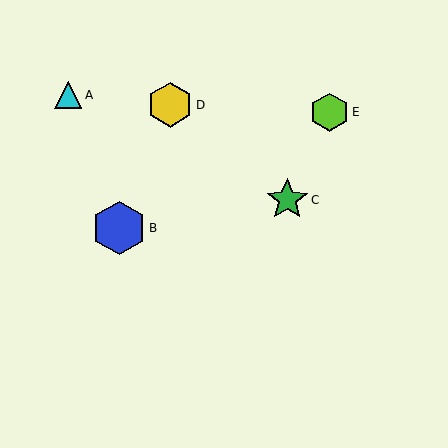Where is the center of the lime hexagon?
The center of the lime hexagon is at (329, 112).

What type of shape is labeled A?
Shape A is a cyan triangle.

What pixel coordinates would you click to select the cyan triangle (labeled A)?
Click at (68, 95) to select the cyan triangle A.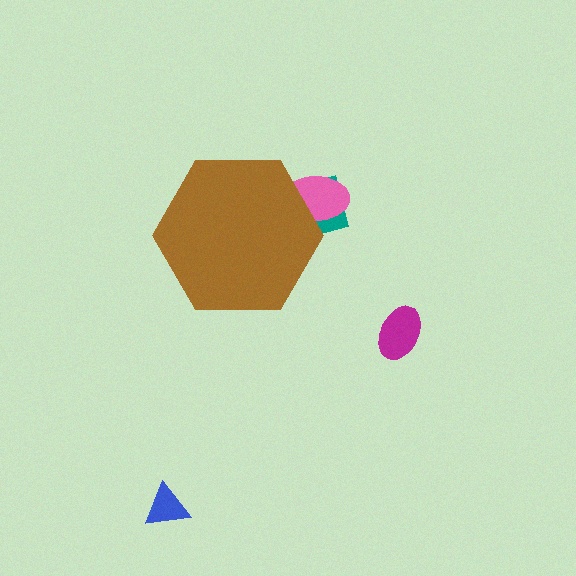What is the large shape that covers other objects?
A brown hexagon.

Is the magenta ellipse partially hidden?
No, the magenta ellipse is fully visible.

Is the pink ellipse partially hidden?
Yes, the pink ellipse is partially hidden behind the brown hexagon.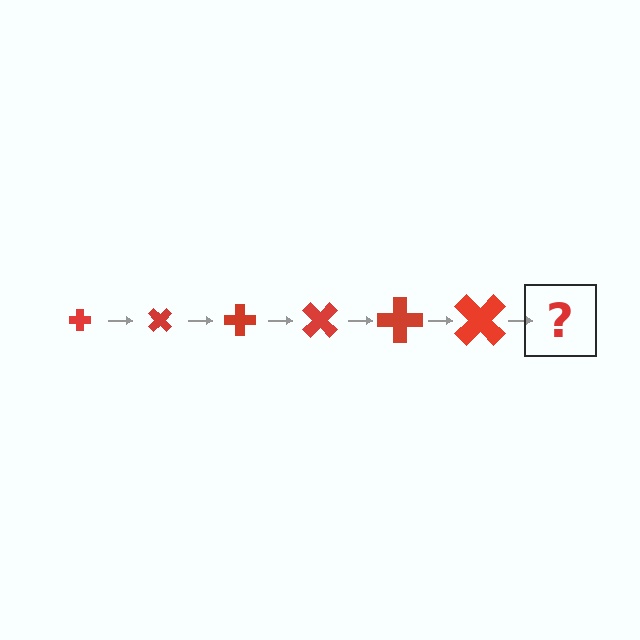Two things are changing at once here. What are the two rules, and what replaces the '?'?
The two rules are that the cross grows larger each step and it rotates 45 degrees each step. The '?' should be a cross, larger than the previous one and rotated 270 degrees from the start.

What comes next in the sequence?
The next element should be a cross, larger than the previous one and rotated 270 degrees from the start.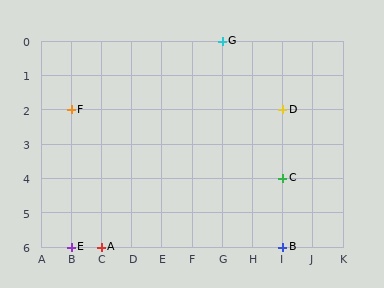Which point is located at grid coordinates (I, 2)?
Point D is at (I, 2).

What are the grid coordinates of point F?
Point F is at grid coordinates (B, 2).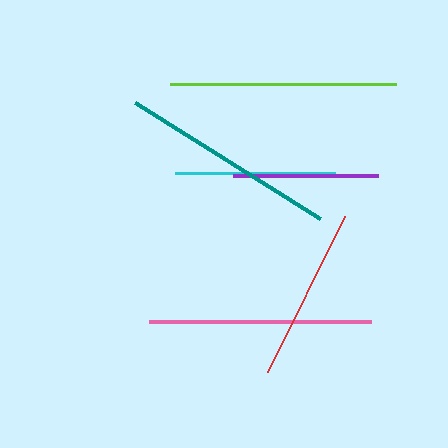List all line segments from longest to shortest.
From longest to shortest: lime, pink, teal, red, cyan, purple.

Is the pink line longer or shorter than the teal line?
The pink line is longer than the teal line.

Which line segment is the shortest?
The purple line is the shortest at approximately 146 pixels.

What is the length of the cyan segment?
The cyan segment is approximately 160 pixels long.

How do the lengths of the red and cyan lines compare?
The red and cyan lines are approximately the same length.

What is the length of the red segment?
The red segment is approximately 174 pixels long.